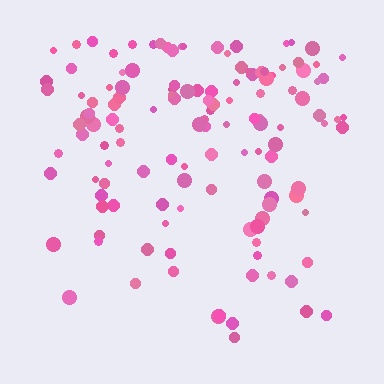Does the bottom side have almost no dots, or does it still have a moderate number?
Still a moderate number, just noticeably fewer than the top.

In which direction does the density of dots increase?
From bottom to top, with the top side densest.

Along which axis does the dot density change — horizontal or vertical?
Vertical.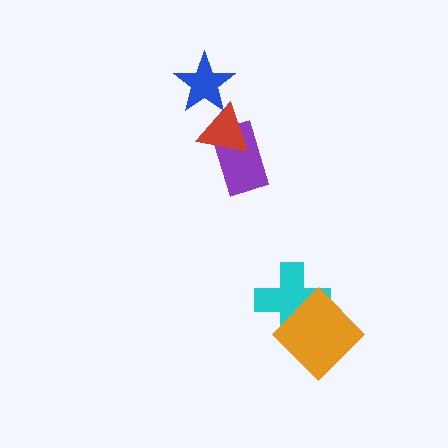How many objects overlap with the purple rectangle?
1 object overlaps with the purple rectangle.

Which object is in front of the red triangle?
The blue star is in front of the red triangle.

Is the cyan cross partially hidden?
Yes, it is partially covered by another shape.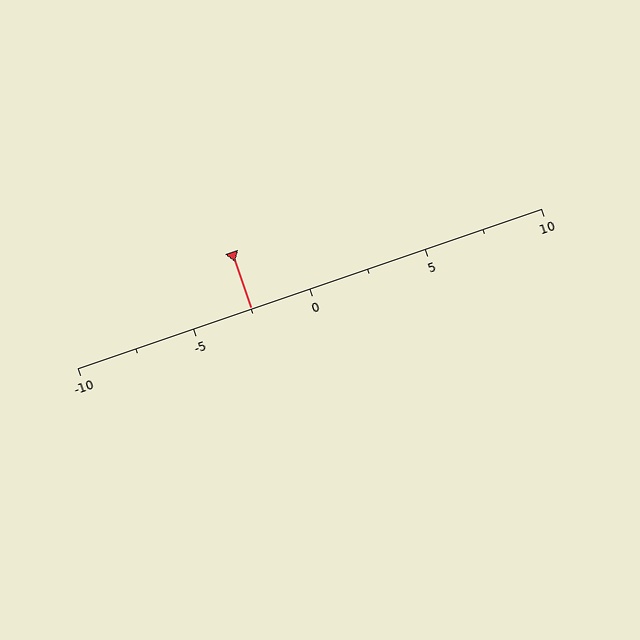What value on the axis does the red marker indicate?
The marker indicates approximately -2.5.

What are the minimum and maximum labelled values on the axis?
The axis runs from -10 to 10.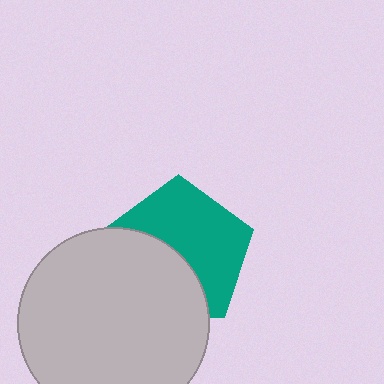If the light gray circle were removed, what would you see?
You would see the complete teal pentagon.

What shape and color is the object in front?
The object in front is a light gray circle.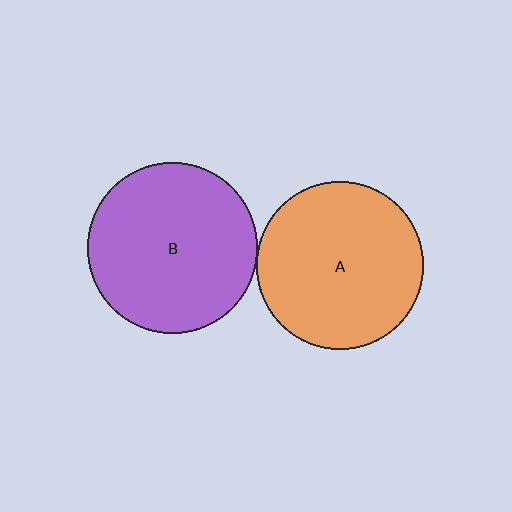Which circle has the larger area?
Circle B (purple).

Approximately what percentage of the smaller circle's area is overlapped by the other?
Approximately 5%.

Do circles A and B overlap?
Yes.